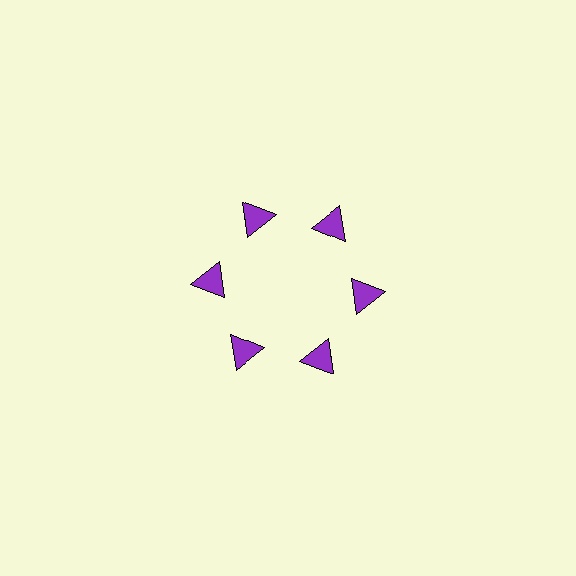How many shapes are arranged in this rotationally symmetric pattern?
There are 6 shapes, arranged in 6 groups of 1.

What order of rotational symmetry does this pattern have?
This pattern has 6-fold rotational symmetry.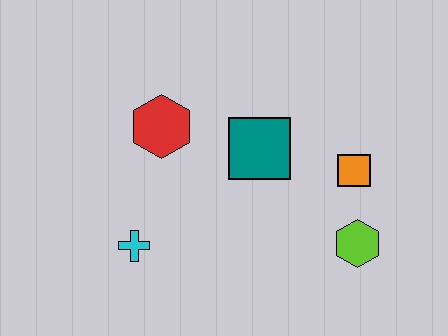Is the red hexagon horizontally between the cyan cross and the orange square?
Yes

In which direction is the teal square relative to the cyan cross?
The teal square is to the right of the cyan cross.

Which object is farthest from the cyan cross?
The orange square is farthest from the cyan cross.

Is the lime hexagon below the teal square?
Yes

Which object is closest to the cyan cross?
The red hexagon is closest to the cyan cross.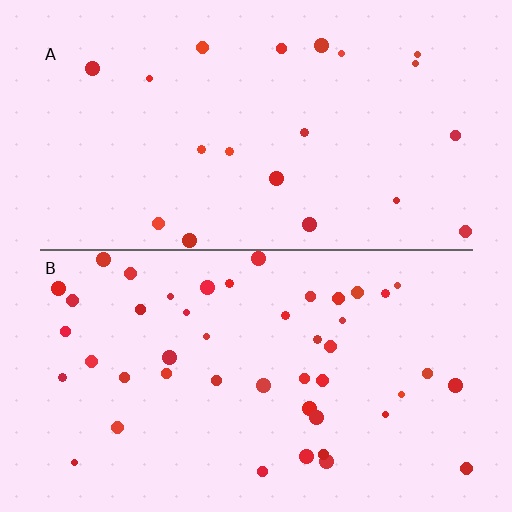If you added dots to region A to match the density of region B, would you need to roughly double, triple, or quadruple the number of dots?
Approximately double.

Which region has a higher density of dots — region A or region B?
B (the bottom).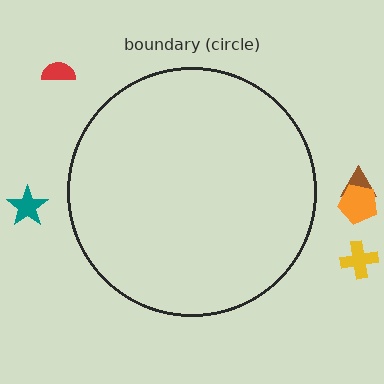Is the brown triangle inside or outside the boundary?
Outside.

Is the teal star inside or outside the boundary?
Outside.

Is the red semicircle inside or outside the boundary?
Outside.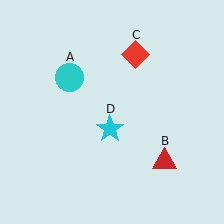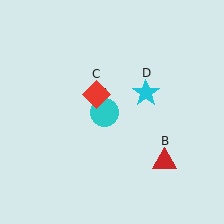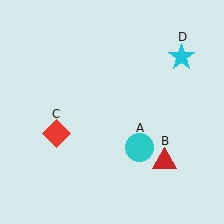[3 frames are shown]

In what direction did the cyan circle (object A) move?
The cyan circle (object A) moved down and to the right.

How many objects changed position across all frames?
3 objects changed position: cyan circle (object A), red diamond (object C), cyan star (object D).